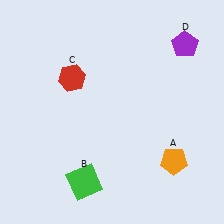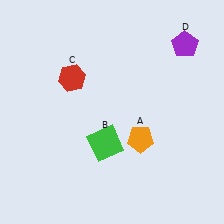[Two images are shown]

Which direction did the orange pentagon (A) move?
The orange pentagon (A) moved left.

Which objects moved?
The objects that moved are: the orange pentagon (A), the green square (B).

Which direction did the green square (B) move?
The green square (B) moved up.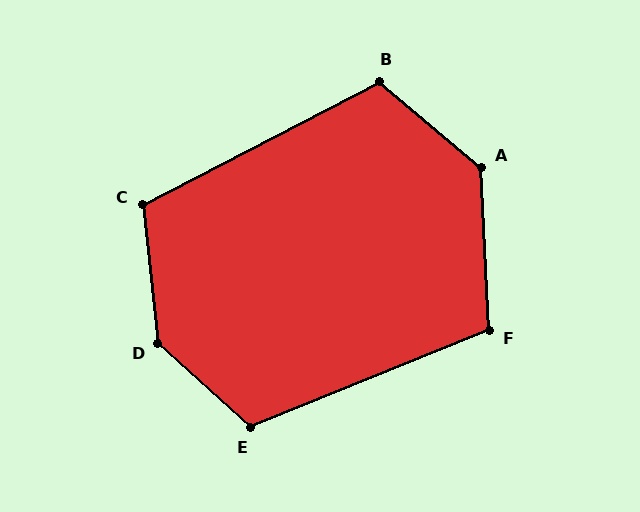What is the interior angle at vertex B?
Approximately 113 degrees (obtuse).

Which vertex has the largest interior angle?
D, at approximately 138 degrees.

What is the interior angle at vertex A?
Approximately 132 degrees (obtuse).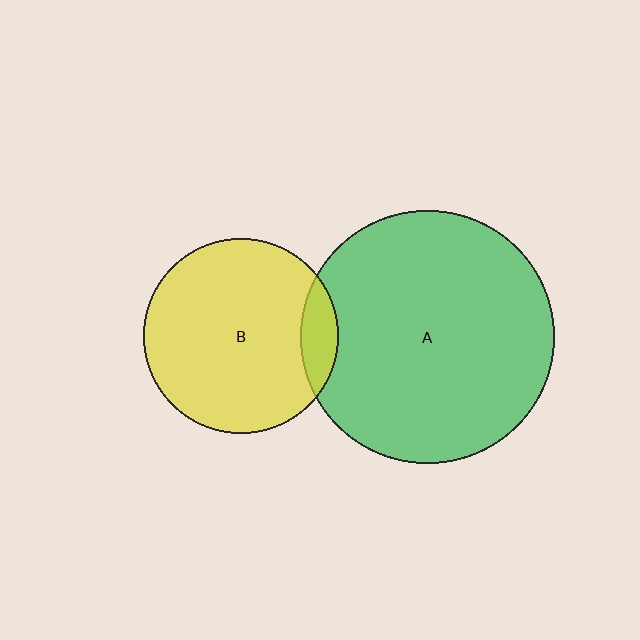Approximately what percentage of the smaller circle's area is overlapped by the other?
Approximately 10%.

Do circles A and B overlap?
Yes.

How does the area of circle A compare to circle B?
Approximately 1.7 times.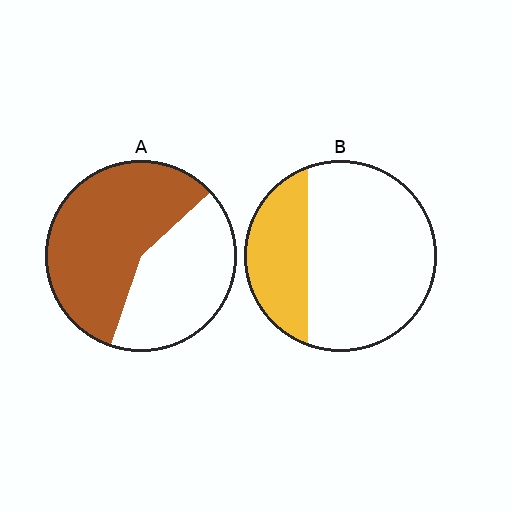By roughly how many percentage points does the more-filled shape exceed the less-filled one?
By roughly 30 percentage points (A over B).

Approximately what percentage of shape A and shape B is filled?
A is approximately 60% and B is approximately 30%.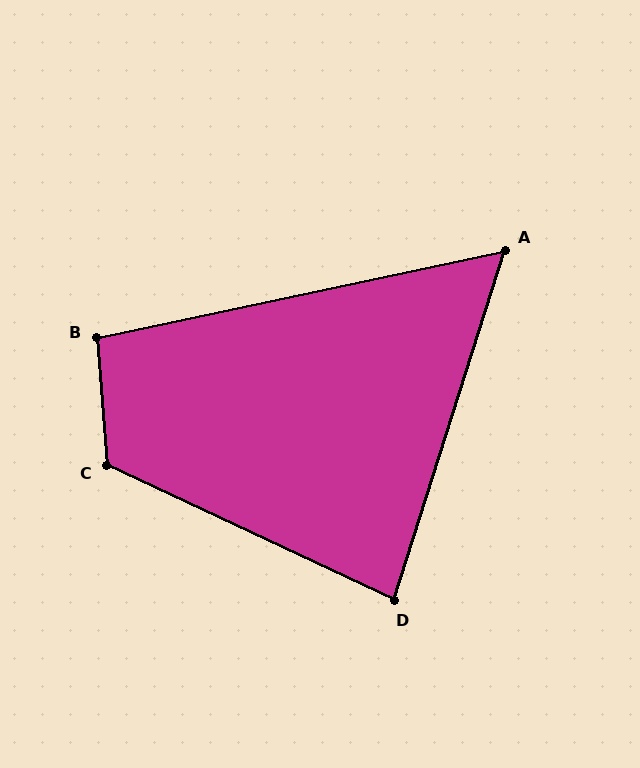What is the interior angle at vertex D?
Approximately 83 degrees (acute).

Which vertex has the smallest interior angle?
A, at approximately 60 degrees.